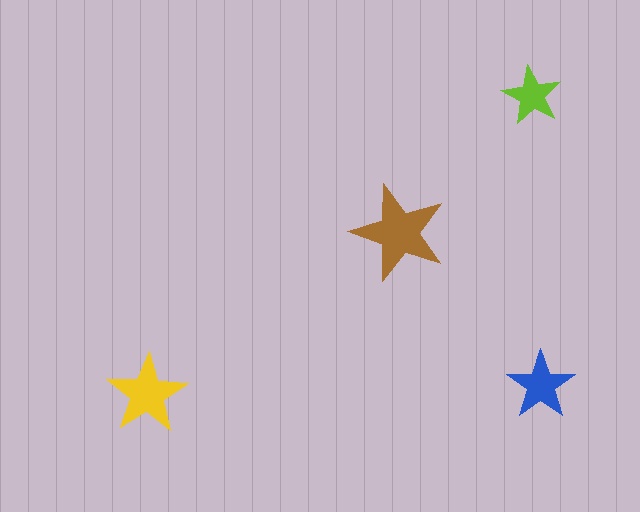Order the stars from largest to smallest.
the brown one, the yellow one, the blue one, the lime one.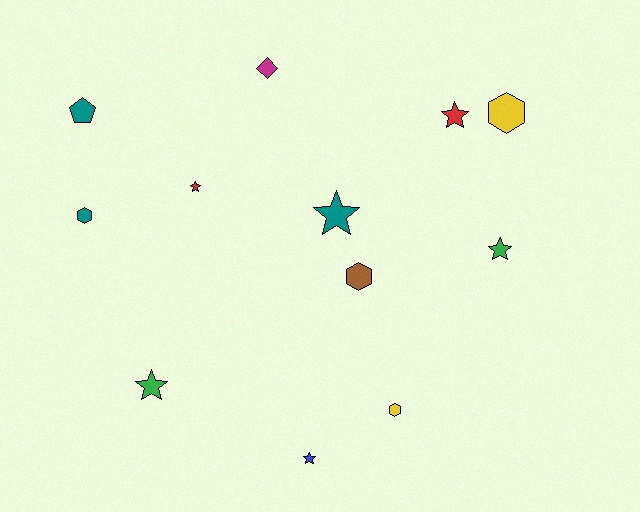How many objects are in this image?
There are 12 objects.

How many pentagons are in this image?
There is 1 pentagon.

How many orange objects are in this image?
There are no orange objects.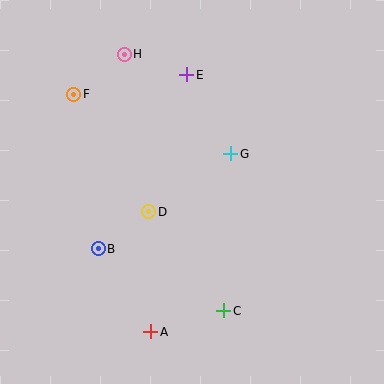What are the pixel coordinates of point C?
Point C is at (224, 311).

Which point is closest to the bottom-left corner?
Point A is closest to the bottom-left corner.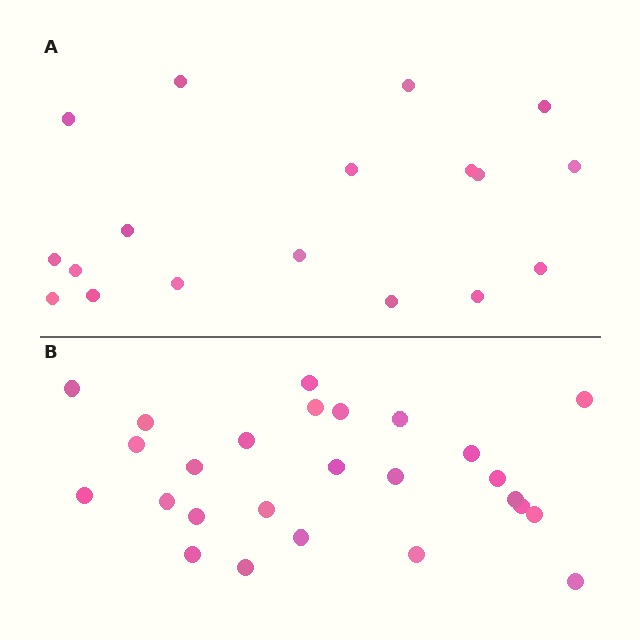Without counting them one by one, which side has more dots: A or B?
Region B (the bottom region) has more dots.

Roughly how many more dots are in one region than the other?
Region B has roughly 8 or so more dots than region A.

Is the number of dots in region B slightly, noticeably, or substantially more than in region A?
Region B has noticeably more, but not dramatically so. The ratio is roughly 1.4 to 1.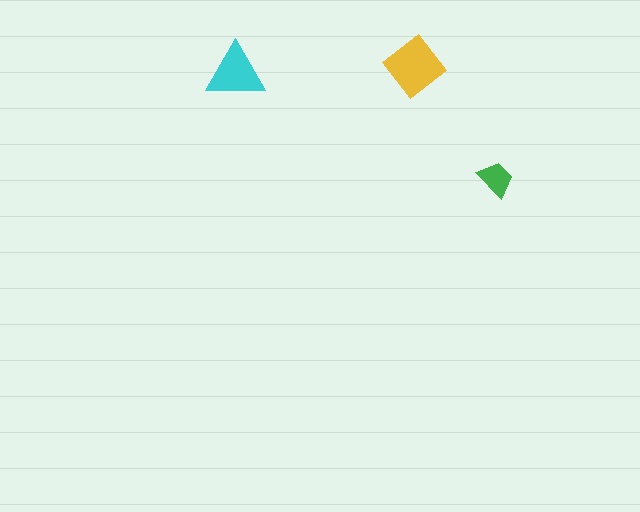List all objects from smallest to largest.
The green trapezoid, the cyan triangle, the yellow diamond.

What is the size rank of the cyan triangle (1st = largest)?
2nd.